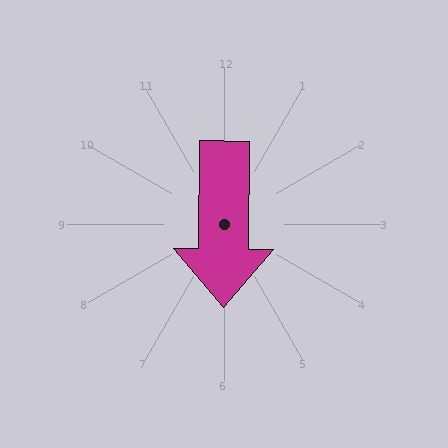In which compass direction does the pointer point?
South.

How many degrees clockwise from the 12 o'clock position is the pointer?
Approximately 181 degrees.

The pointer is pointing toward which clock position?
Roughly 6 o'clock.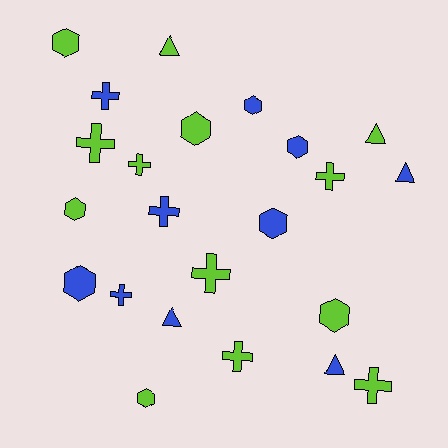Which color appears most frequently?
Lime, with 13 objects.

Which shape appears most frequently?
Hexagon, with 9 objects.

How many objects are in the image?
There are 23 objects.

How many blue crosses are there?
There are 3 blue crosses.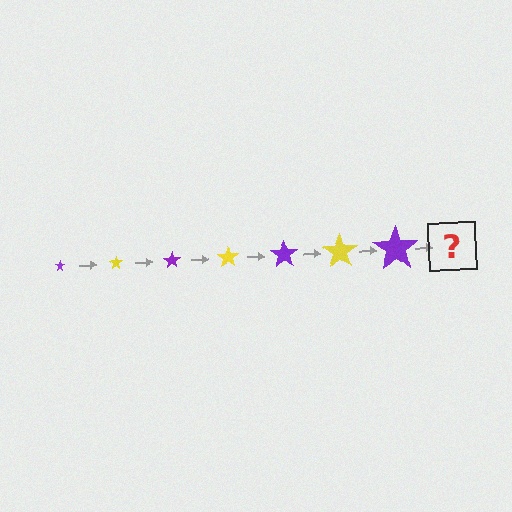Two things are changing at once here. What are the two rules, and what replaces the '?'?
The two rules are that the star grows larger each step and the color cycles through purple and yellow. The '?' should be a yellow star, larger than the previous one.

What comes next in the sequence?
The next element should be a yellow star, larger than the previous one.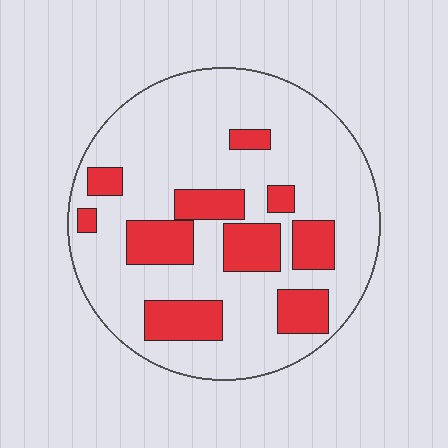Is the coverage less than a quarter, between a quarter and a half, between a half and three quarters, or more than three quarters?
Less than a quarter.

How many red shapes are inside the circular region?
10.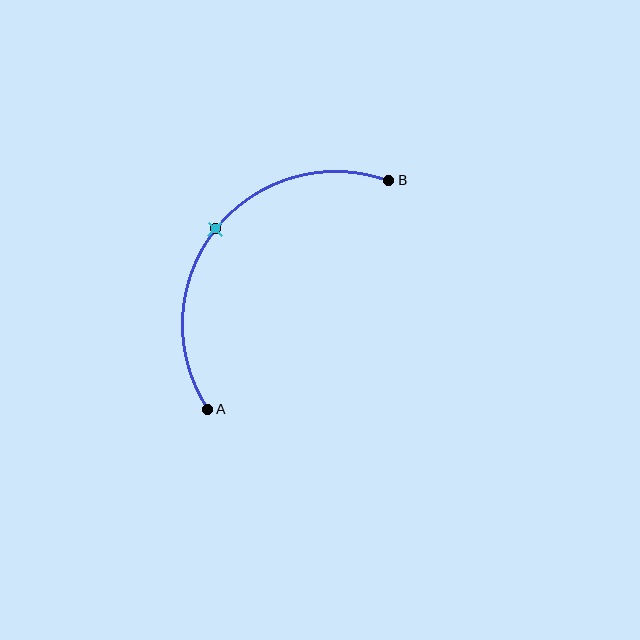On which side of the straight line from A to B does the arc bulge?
The arc bulges above and to the left of the straight line connecting A and B.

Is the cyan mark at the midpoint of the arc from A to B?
Yes. The cyan mark lies on the arc at equal arc-length from both A and B — it is the arc midpoint.